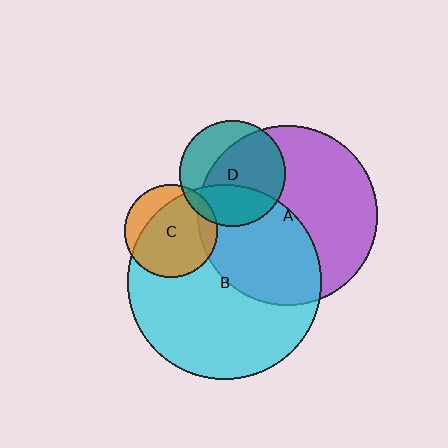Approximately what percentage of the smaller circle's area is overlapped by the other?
Approximately 30%.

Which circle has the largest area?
Circle B (cyan).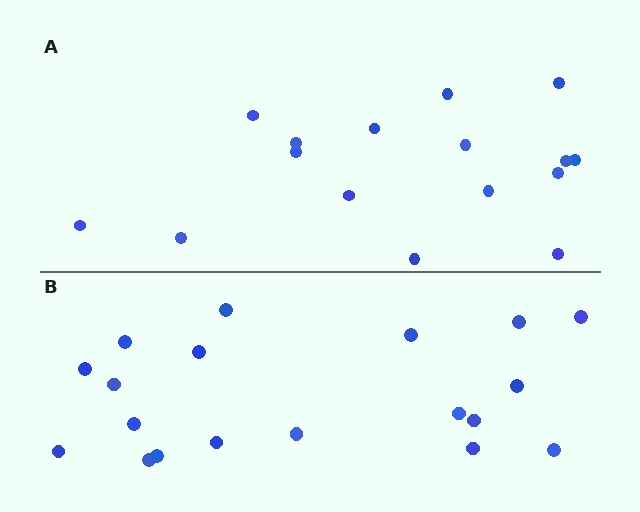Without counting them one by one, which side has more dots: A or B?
Region B (the bottom region) has more dots.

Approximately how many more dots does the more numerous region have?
Region B has just a few more — roughly 2 or 3 more dots than region A.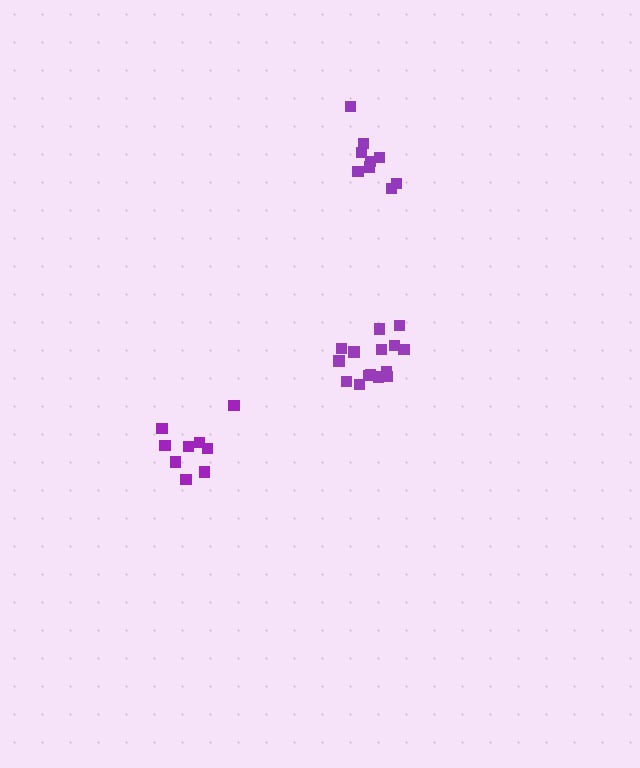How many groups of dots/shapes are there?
There are 3 groups.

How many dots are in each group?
Group 1: 9 dots, Group 2: 9 dots, Group 3: 15 dots (33 total).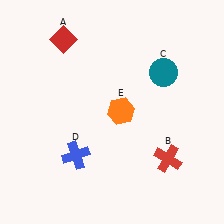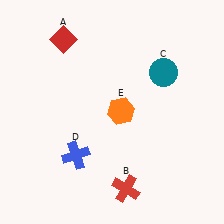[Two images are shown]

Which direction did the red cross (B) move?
The red cross (B) moved left.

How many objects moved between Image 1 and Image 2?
1 object moved between the two images.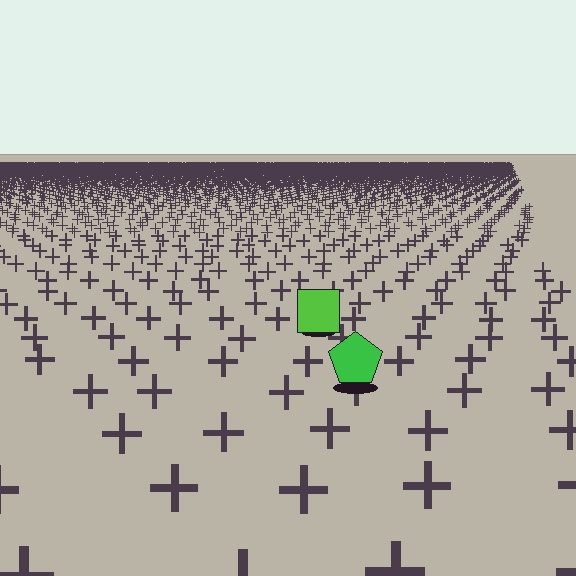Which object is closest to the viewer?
The green pentagon is closest. The texture marks near it are larger and more spread out.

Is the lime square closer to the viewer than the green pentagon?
No. The green pentagon is closer — you can tell from the texture gradient: the ground texture is coarser near it.